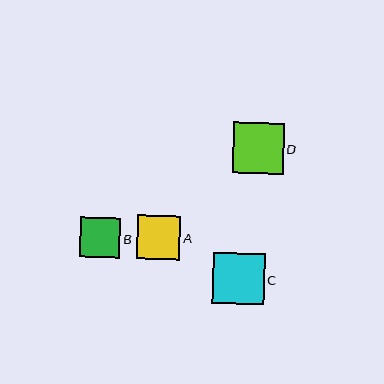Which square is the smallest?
Square B is the smallest with a size of approximately 40 pixels.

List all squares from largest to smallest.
From largest to smallest: C, D, A, B.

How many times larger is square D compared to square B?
Square D is approximately 1.3 times the size of square B.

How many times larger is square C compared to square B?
Square C is approximately 1.3 times the size of square B.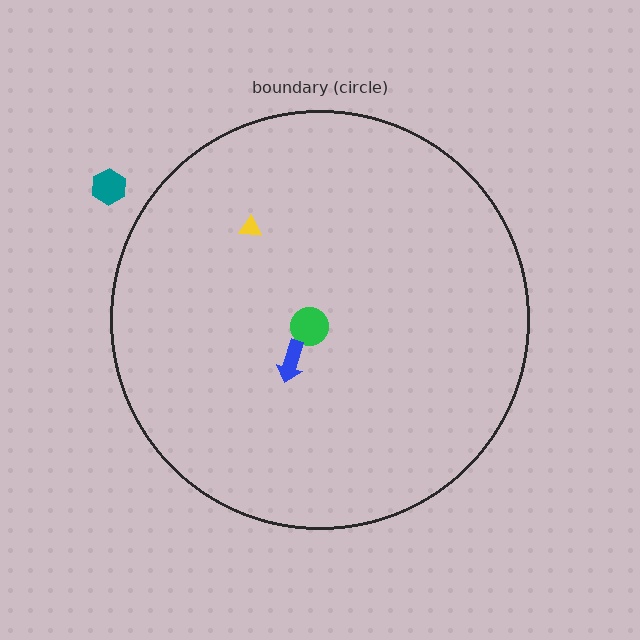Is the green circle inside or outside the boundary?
Inside.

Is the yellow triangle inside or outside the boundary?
Inside.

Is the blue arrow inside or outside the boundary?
Inside.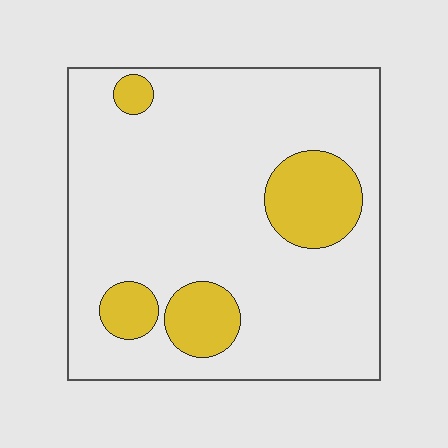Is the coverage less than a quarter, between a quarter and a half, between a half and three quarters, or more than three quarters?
Less than a quarter.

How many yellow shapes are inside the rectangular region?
4.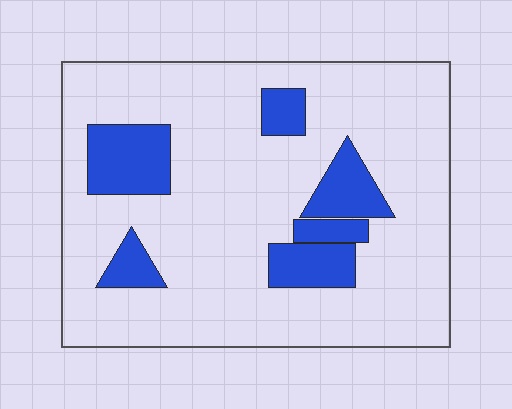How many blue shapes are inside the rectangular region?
6.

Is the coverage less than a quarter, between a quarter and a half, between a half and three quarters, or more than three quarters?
Less than a quarter.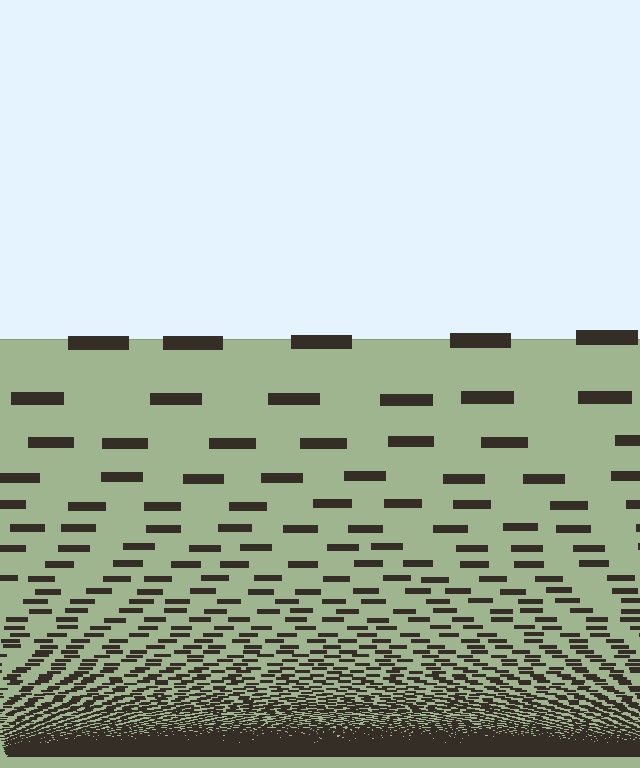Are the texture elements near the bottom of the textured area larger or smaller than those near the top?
Smaller. The gradient is inverted — elements near the bottom are smaller and denser.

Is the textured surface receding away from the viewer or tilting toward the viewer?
The surface appears to tilt toward the viewer. Texture elements get larger and sparser toward the top.